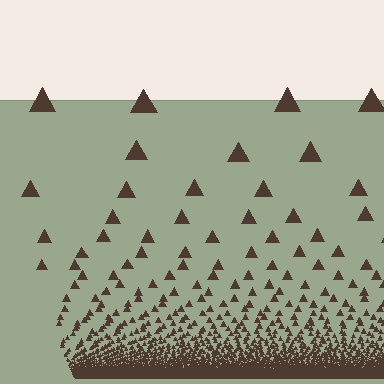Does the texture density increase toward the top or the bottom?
Density increases toward the bottom.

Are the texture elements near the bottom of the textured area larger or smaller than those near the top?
Smaller. The gradient is inverted — elements near the bottom are smaller and denser.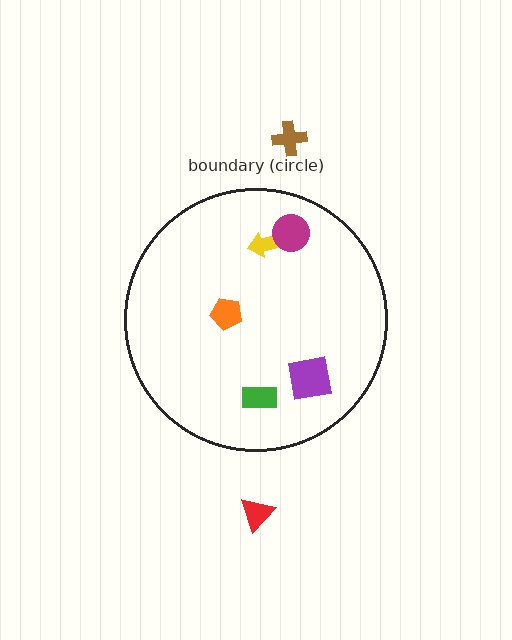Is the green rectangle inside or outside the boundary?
Inside.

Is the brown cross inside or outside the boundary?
Outside.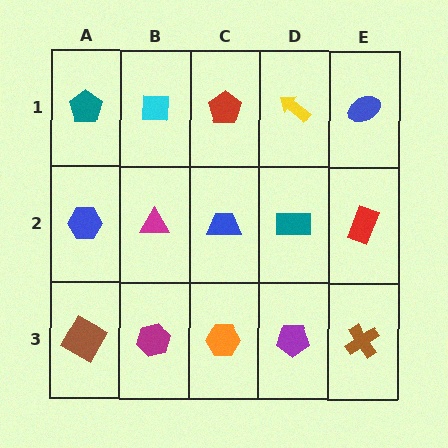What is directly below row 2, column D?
A purple pentagon.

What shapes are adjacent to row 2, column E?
A blue ellipse (row 1, column E), a brown cross (row 3, column E), a teal rectangle (row 2, column D).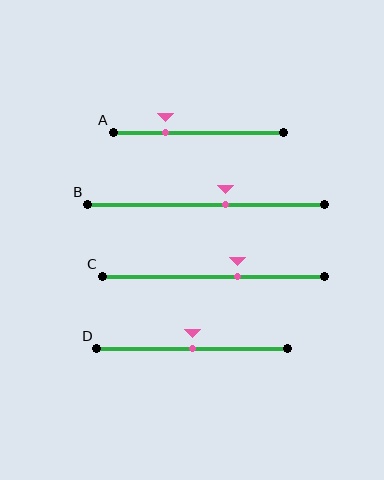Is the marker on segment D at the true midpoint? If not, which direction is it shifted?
Yes, the marker on segment D is at the true midpoint.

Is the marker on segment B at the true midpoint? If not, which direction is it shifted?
No, the marker on segment B is shifted to the right by about 8% of the segment length.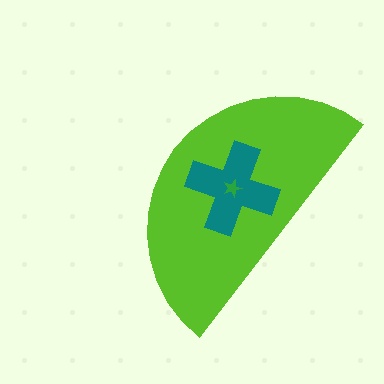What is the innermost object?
The green star.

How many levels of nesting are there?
3.